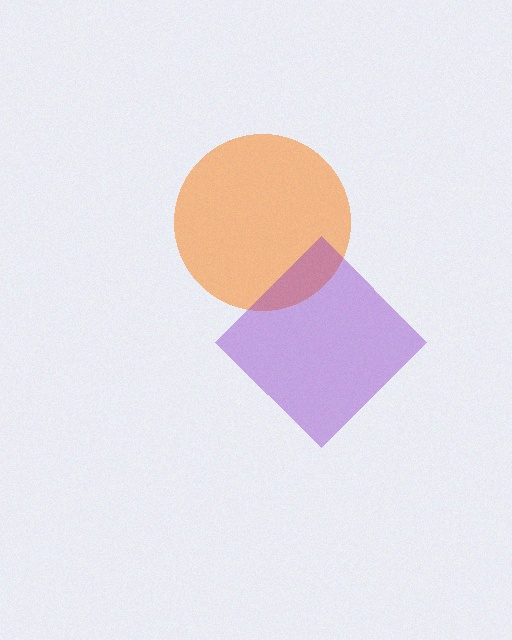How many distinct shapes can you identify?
There are 2 distinct shapes: an orange circle, a purple diamond.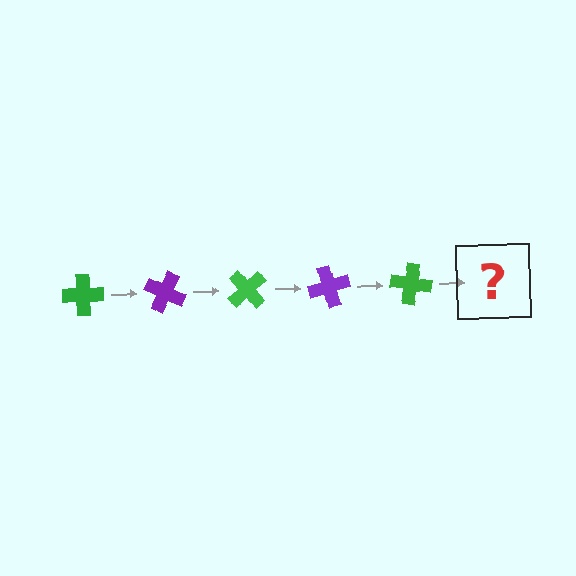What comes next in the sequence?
The next element should be a purple cross, rotated 125 degrees from the start.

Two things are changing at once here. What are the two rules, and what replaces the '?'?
The two rules are that it rotates 25 degrees each step and the color cycles through green and purple. The '?' should be a purple cross, rotated 125 degrees from the start.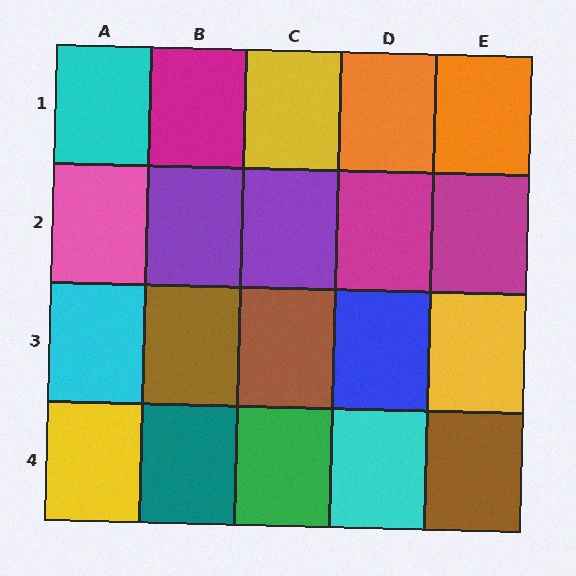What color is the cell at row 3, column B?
Brown.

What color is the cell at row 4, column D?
Cyan.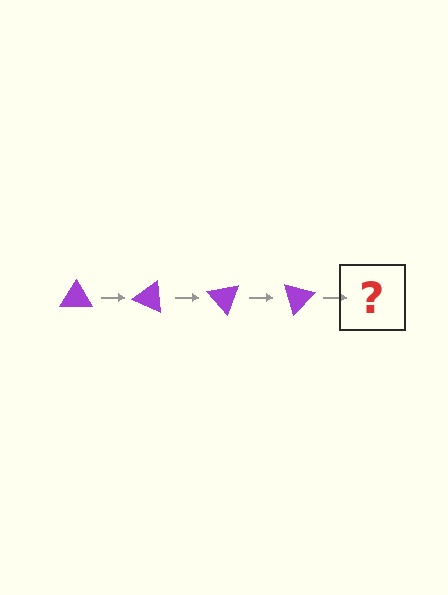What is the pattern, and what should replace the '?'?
The pattern is that the triangle rotates 25 degrees each step. The '?' should be a purple triangle rotated 100 degrees.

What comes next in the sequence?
The next element should be a purple triangle rotated 100 degrees.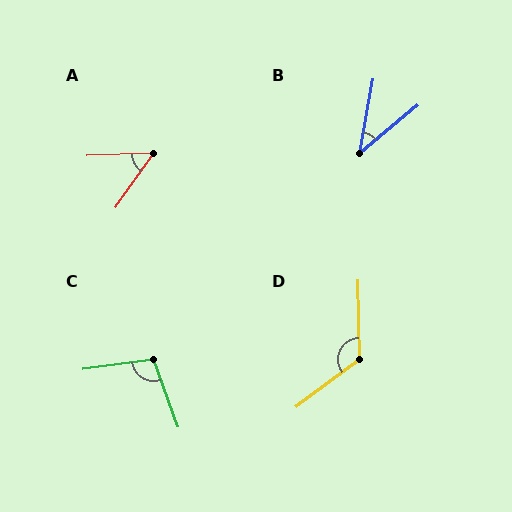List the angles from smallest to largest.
B (39°), A (53°), C (103°), D (126°).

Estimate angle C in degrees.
Approximately 103 degrees.